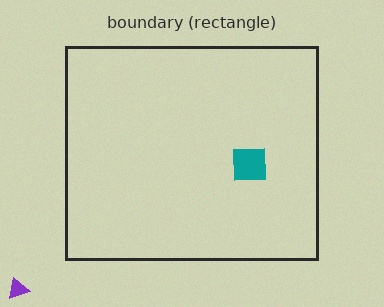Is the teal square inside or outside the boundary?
Inside.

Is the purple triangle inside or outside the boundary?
Outside.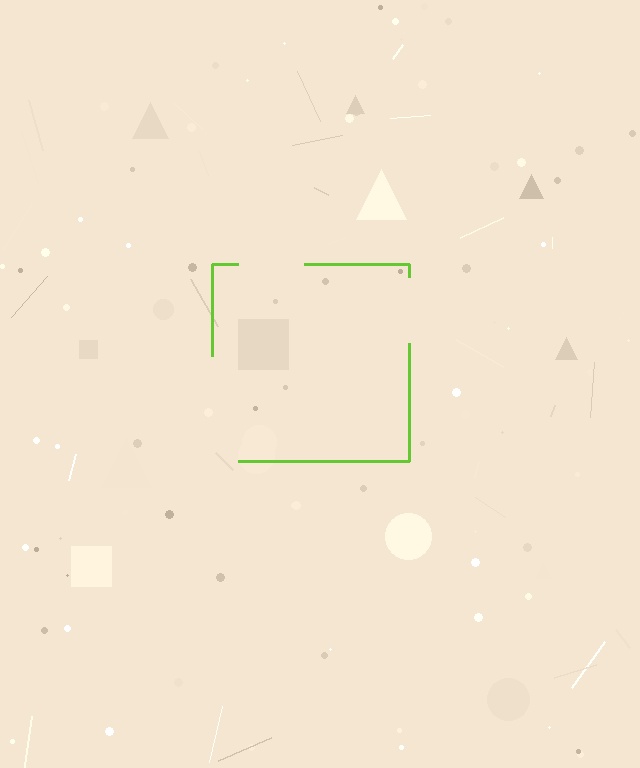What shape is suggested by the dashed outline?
The dashed outline suggests a square.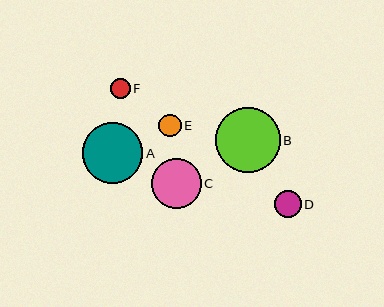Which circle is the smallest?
Circle F is the smallest with a size of approximately 20 pixels.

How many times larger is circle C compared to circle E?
Circle C is approximately 2.2 times the size of circle E.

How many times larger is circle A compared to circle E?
Circle A is approximately 2.7 times the size of circle E.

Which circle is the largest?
Circle B is the largest with a size of approximately 65 pixels.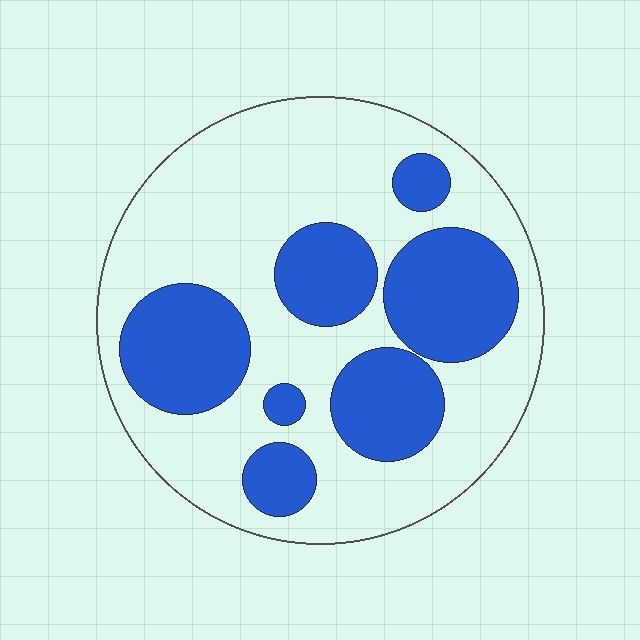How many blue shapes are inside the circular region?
7.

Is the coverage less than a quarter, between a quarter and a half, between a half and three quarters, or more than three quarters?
Between a quarter and a half.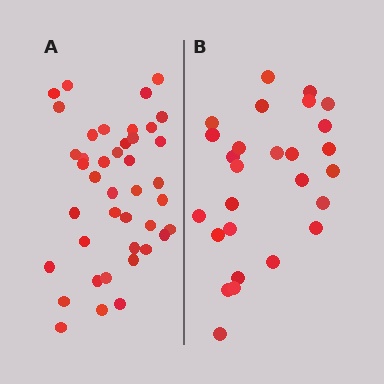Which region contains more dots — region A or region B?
Region A (the left region) has more dots.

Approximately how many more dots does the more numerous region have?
Region A has approximately 15 more dots than region B.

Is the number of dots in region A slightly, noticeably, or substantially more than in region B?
Region A has substantially more. The ratio is roughly 1.5 to 1.